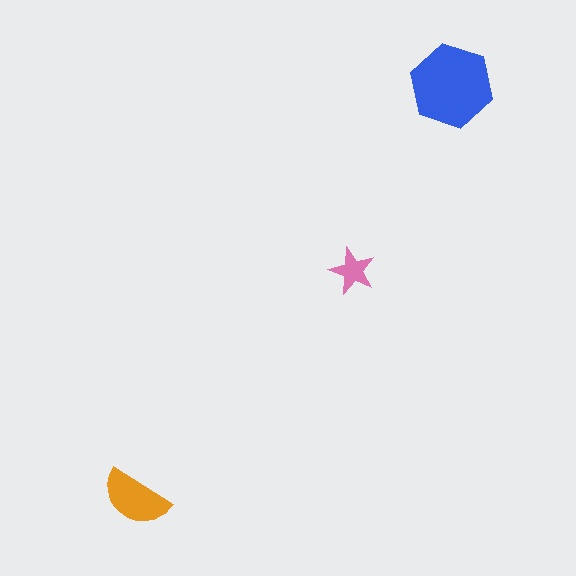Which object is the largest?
The blue hexagon.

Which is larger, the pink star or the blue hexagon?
The blue hexagon.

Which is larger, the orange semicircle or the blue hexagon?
The blue hexagon.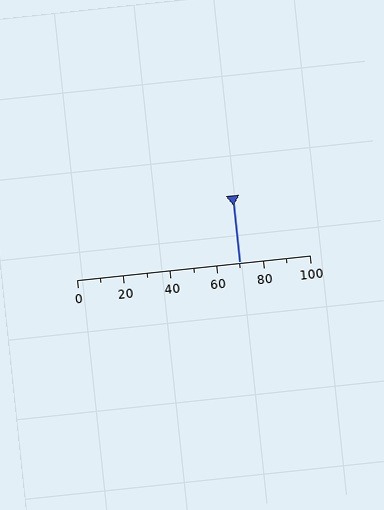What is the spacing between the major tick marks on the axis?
The major ticks are spaced 20 apart.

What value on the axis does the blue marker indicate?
The marker indicates approximately 70.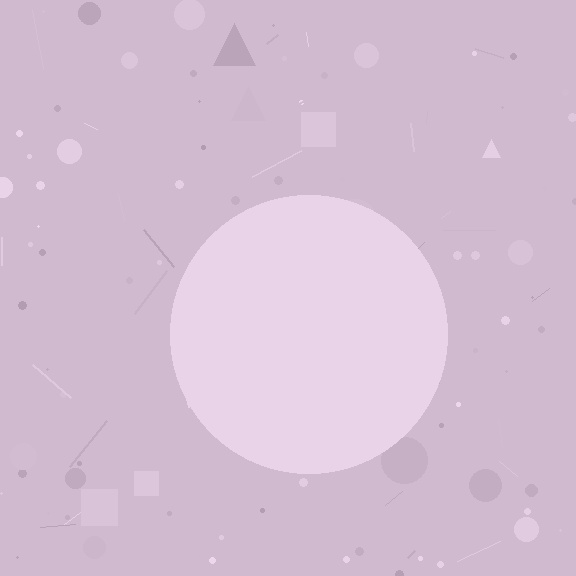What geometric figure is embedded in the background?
A circle is embedded in the background.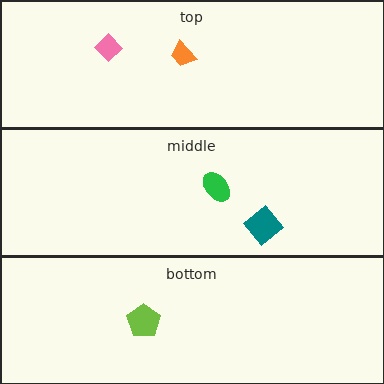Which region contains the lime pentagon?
The bottom region.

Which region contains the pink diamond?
The top region.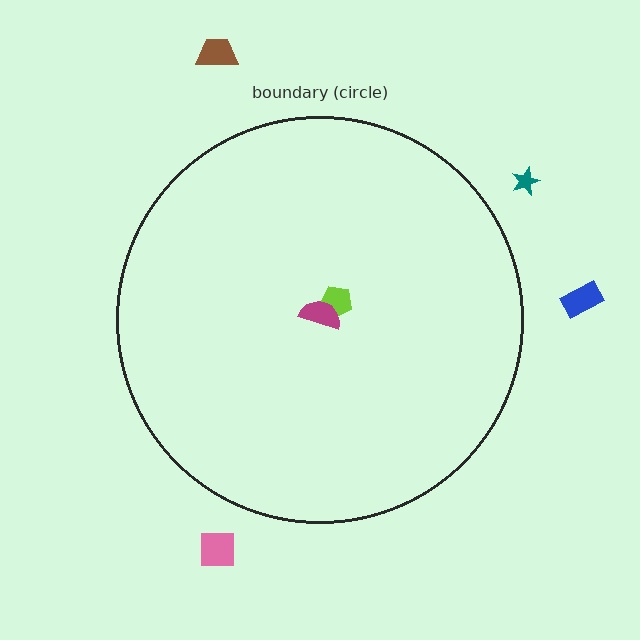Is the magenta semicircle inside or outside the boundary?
Inside.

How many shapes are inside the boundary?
2 inside, 4 outside.